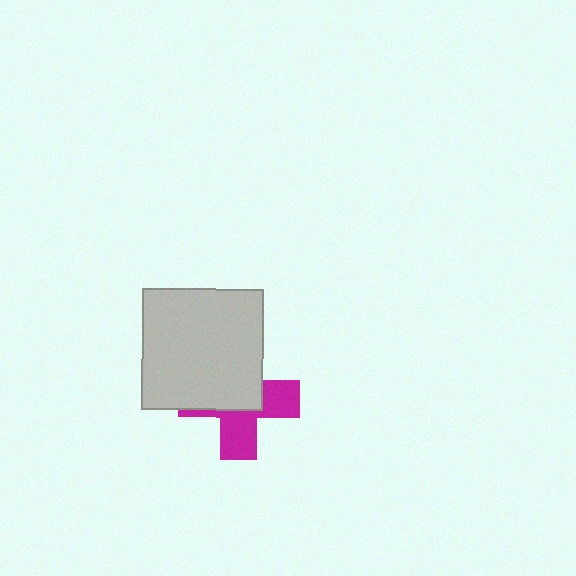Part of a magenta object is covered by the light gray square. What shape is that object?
It is a cross.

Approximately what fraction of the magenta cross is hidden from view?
Roughly 55% of the magenta cross is hidden behind the light gray square.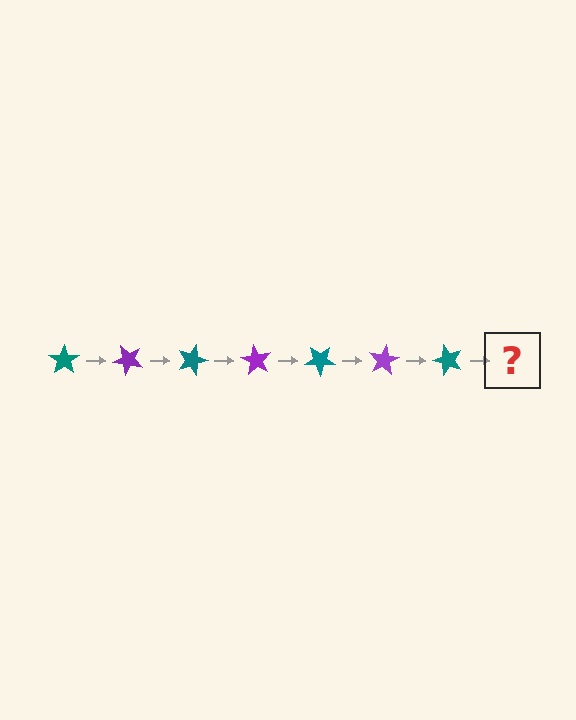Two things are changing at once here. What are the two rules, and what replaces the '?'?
The two rules are that it rotates 45 degrees each step and the color cycles through teal and purple. The '?' should be a purple star, rotated 315 degrees from the start.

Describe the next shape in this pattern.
It should be a purple star, rotated 315 degrees from the start.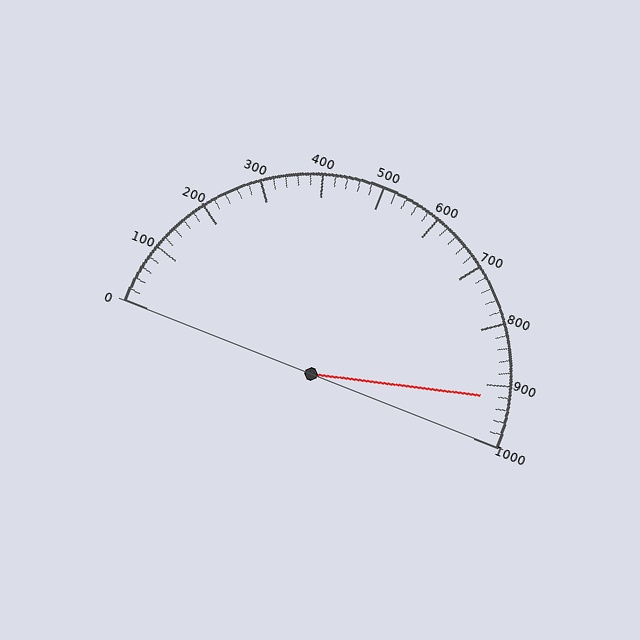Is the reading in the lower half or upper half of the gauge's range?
The reading is in the upper half of the range (0 to 1000).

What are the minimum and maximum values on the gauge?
The gauge ranges from 0 to 1000.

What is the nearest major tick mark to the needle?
The nearest major tick mark is 900.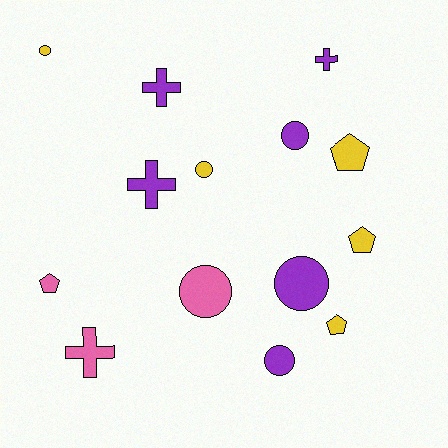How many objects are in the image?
There are 14 objects.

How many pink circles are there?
There is 1 pink circle.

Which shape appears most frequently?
Circle, with 6 objects.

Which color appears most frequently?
Purple, with 6 objects.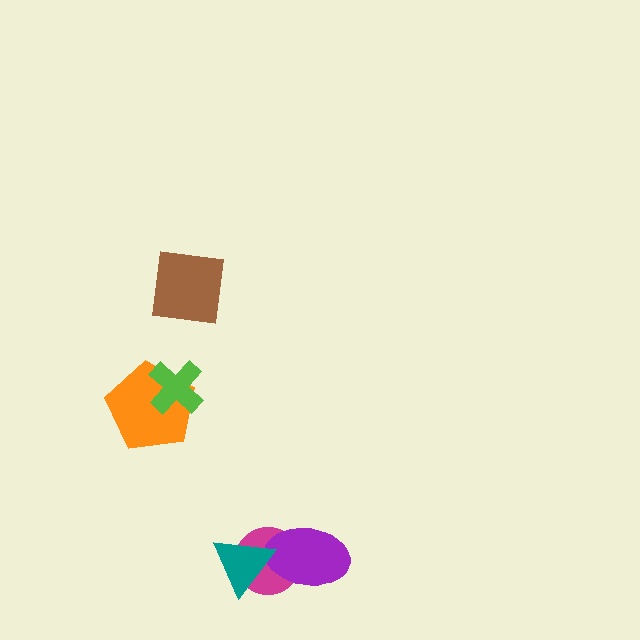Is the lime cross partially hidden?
No, no other shape covers it.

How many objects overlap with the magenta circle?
2 objects overlap with the magenta circle.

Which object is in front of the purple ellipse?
The teal triangle is in front of the purple ellipse.